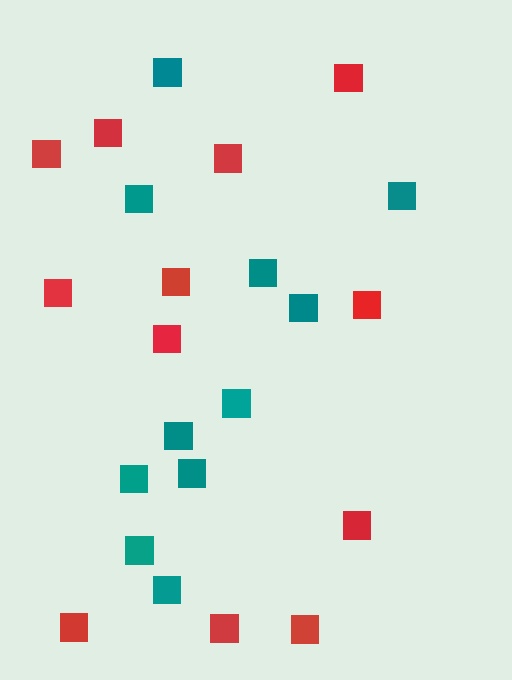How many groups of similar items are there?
There are 2 groups: one group of red squares (12) and one group of teal squares (11).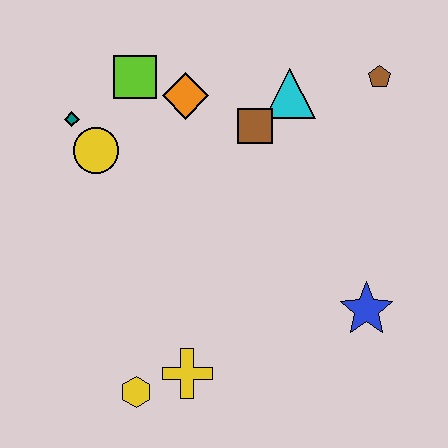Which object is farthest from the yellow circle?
The blue star is farthest from the yellow circle.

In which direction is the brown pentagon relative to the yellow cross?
The brown pentagon is above the yellow cross.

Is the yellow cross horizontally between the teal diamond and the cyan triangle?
Yes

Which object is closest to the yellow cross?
The yellow hexagon is closest to the yellow cross.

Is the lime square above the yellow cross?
Yes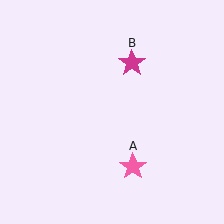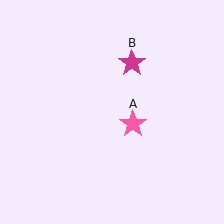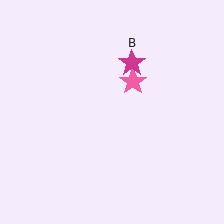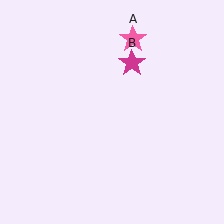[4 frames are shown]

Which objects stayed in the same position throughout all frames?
Magenta star (object B) remained stationary.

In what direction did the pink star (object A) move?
The pink star (object A) moved up.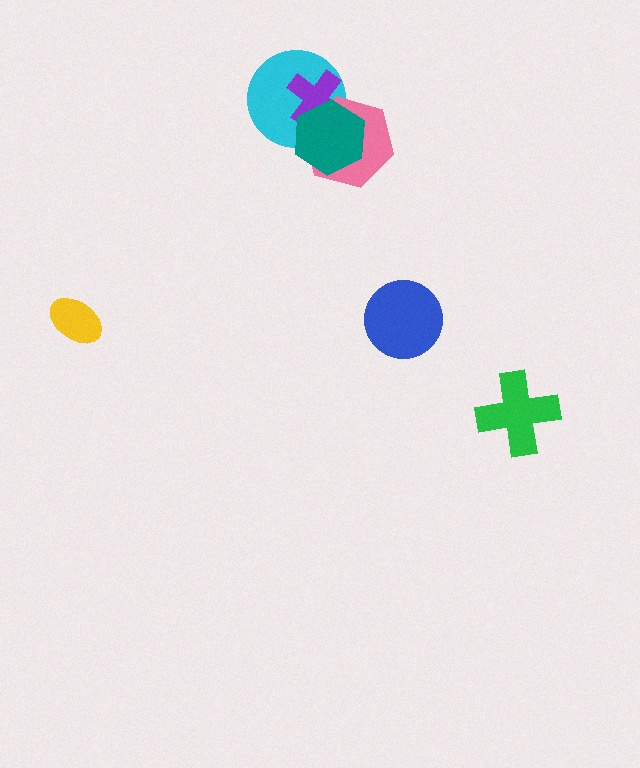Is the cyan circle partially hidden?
Yes, it is partially covered by another shape.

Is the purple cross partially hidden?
Yes, it is partially covered by another shape.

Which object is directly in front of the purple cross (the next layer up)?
The pink hexagon is directly in front of the purple cross.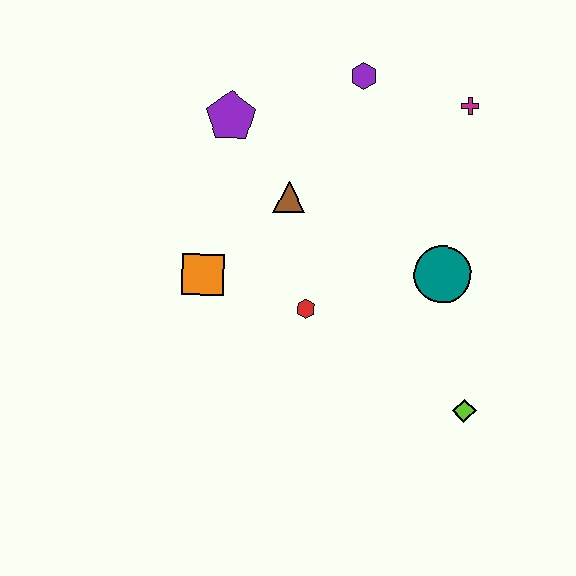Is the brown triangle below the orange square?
No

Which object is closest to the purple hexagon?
The magenta cross is closest to the purple hexagon.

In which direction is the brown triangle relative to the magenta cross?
The brown triangle is to the left of the magenta cross.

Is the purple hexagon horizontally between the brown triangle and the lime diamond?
Yes